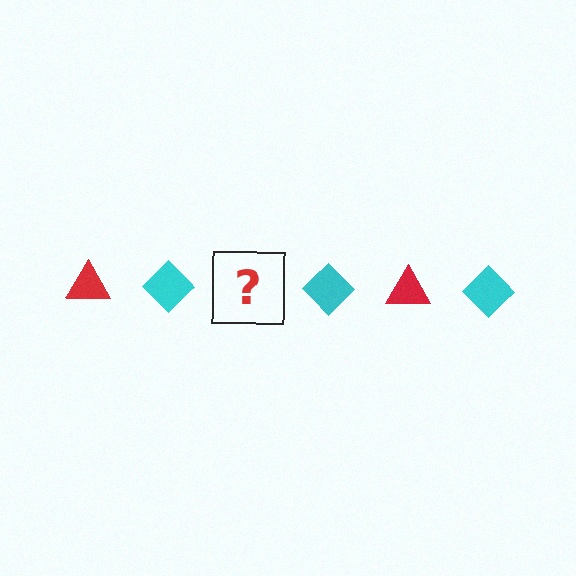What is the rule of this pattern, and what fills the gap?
The rule is that the pattern alternates between red triangle and cyan diamond. The gap should be filled with a red triangle.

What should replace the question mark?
The question mark should be replaced with a red triangle.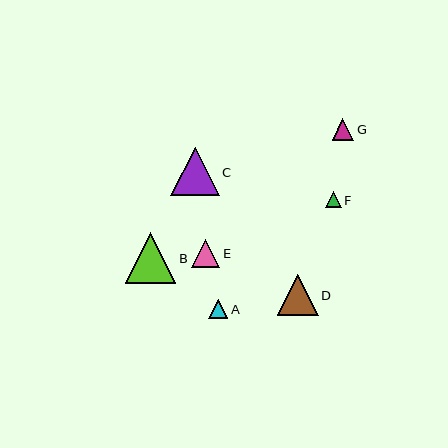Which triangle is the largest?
Triangle B is the largest with a size of approximately 51 pixels.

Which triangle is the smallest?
Triangle F is the smallest with a size of approximately 16 pixels.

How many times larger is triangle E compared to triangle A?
Triangle E is approximately 1.5 times the size of triangle A.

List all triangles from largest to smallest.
From largest to smallest: B, C, D, E, G, A, F.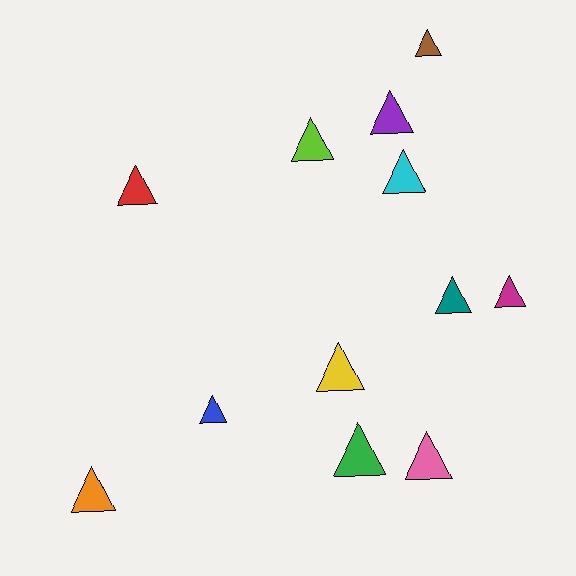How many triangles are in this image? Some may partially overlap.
There are 12 triangles.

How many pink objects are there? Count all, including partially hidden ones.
There is 1 pink object.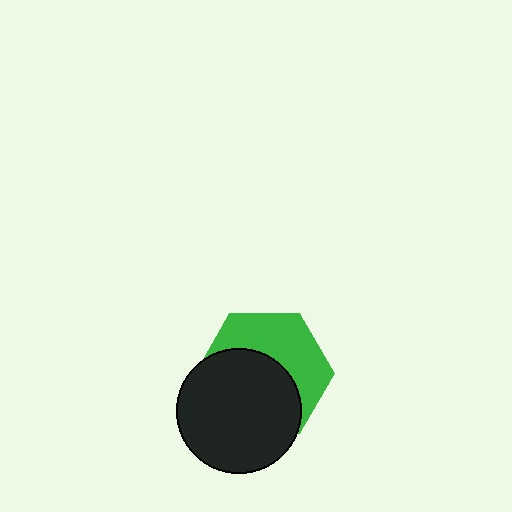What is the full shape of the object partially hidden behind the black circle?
The partially hidden object is a green hexagon.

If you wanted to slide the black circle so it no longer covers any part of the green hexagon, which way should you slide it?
Slide it down — that is the most direct way to separate the two shapes.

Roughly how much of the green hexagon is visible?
A small part of it is visible (roughly 45%).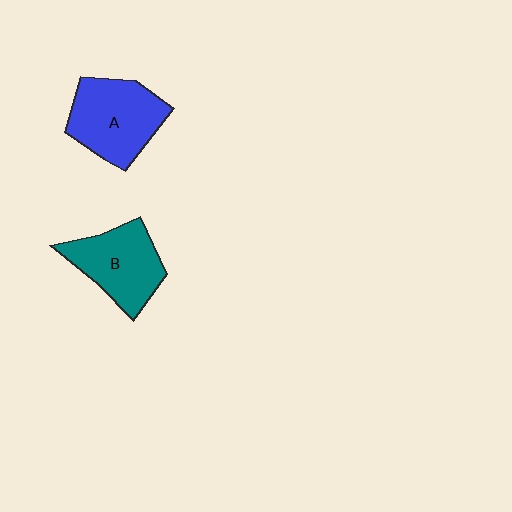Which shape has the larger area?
Shape A (blue).